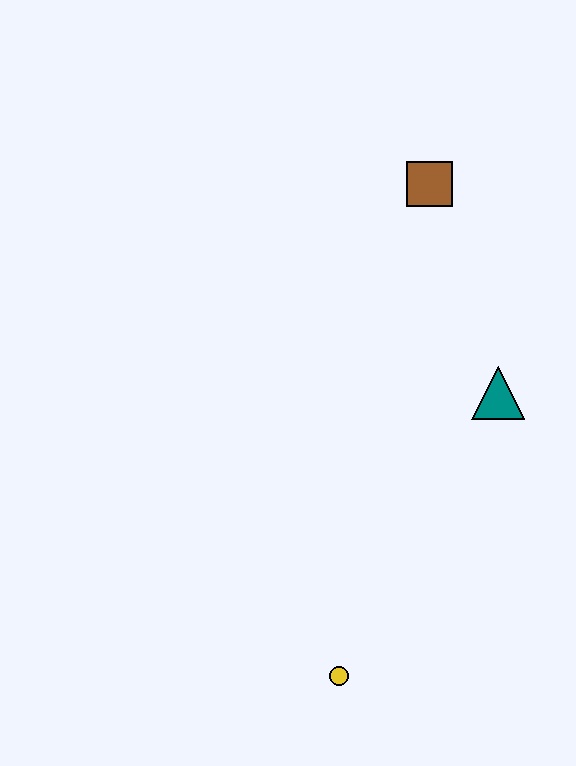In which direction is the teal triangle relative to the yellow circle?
The teal triangle is above the yellow circle.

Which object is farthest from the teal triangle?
The yellow circle is farthest from the teal triangle.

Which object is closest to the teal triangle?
The brown square is closest to the teal triangle.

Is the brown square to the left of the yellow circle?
No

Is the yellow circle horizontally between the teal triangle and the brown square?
No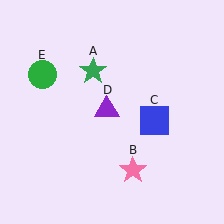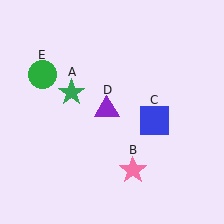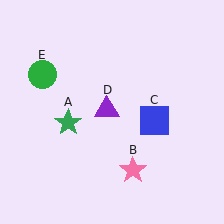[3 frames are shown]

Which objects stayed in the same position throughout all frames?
Pink star (object B) and blue square (object C) and purple triangle (object D) and green circle (object E) remained stationary.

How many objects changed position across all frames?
1 object changed position: green star (object A).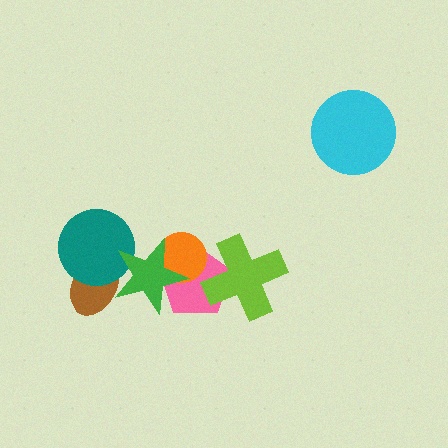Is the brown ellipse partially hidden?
Yes, it is partially covered by another shape.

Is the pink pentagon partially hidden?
Yes, it is partially covered by another shape.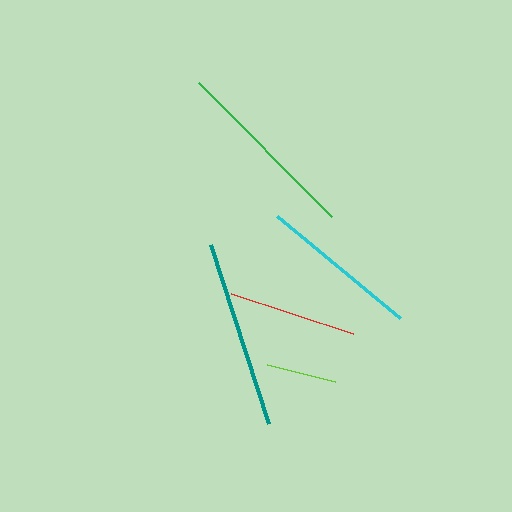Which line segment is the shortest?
The lime line is the shortest at approximately 71 pixels.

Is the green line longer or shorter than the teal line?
The green line is longer than the teal line.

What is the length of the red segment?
The red segment is approximately 129 pixels long.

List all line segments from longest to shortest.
From longest to shortest: green, teal, cyan, red, lime.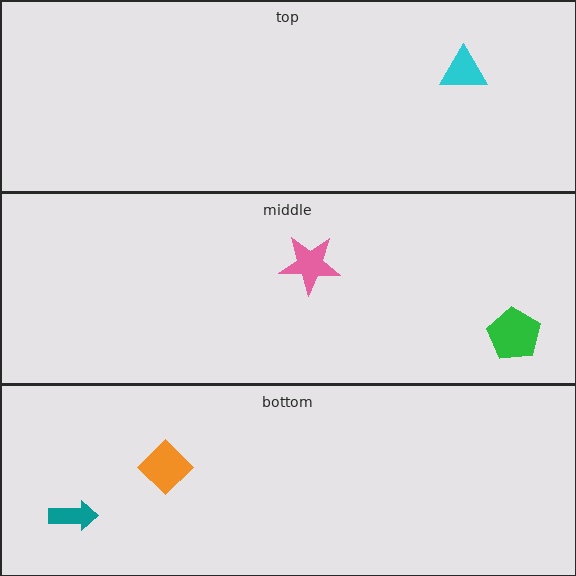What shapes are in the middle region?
The green pentagon, the pink star.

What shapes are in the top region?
The cyan triangle.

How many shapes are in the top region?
1.